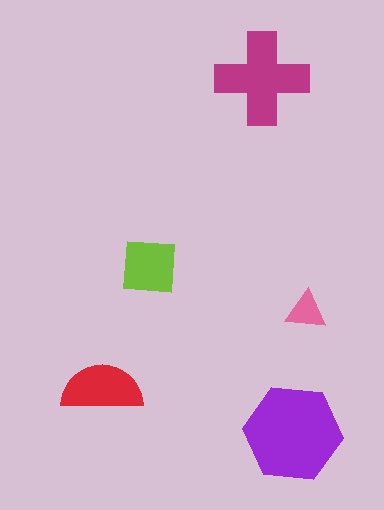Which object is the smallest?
The pink triangle.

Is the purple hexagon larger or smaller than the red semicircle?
Larger.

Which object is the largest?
The purple hexagon.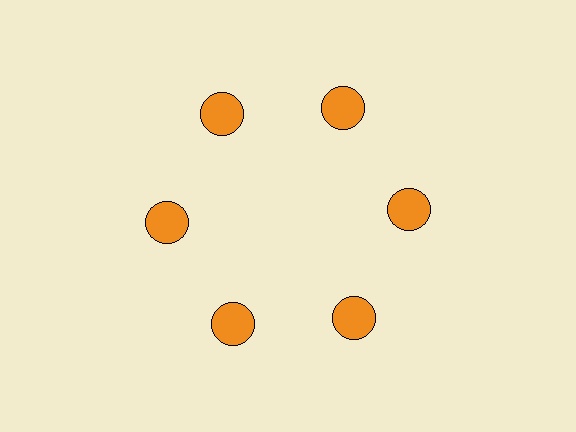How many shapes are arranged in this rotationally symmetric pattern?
There are 6 shapes, arranged in 6 groups of 1.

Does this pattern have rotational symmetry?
Yes, this pattern has 6-fold rotational symmetry. It looks the same after rotating 60 degrees around the center.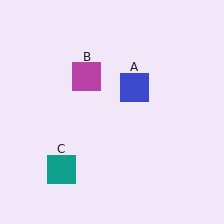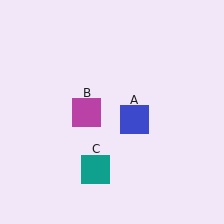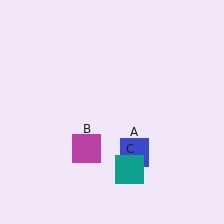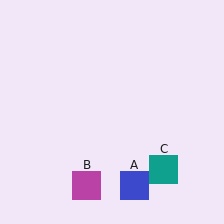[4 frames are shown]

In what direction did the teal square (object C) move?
The teal square (object C) moved right.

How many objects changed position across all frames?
3 objects changed position: blue square (object A), magenta square (object B), teal square (object C).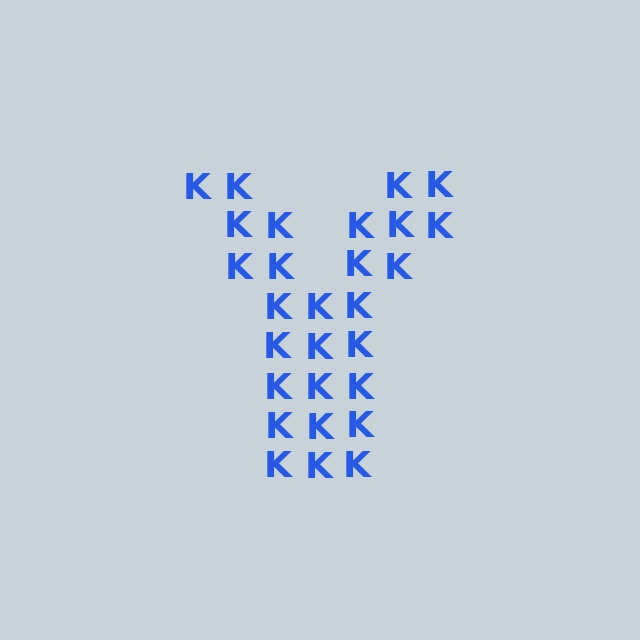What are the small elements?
The small elements are letter K's.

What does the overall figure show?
The overall figure shows the letter Y.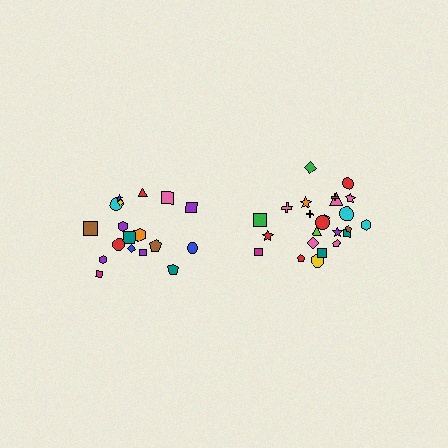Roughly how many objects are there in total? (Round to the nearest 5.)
Roughly 45 objects in total.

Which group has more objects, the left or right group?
The right group.